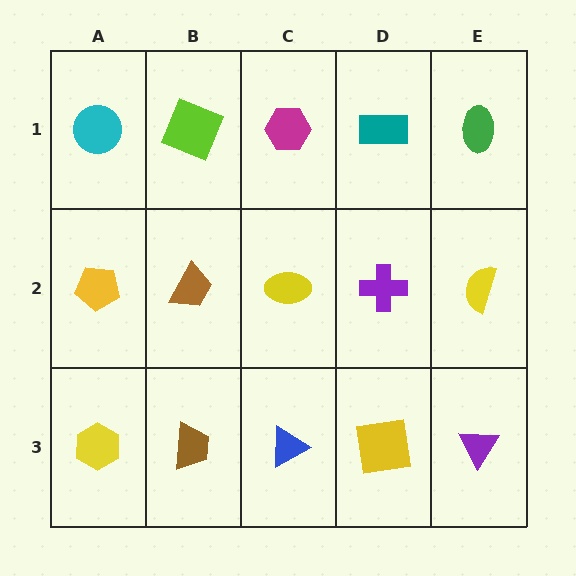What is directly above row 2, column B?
A lime square.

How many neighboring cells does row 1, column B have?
3.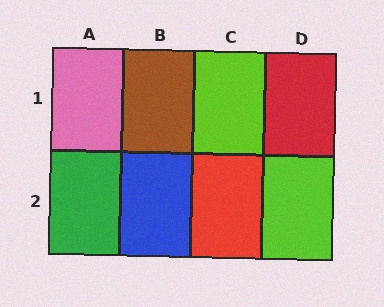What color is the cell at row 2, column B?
Blue.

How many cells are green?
1 cell is green.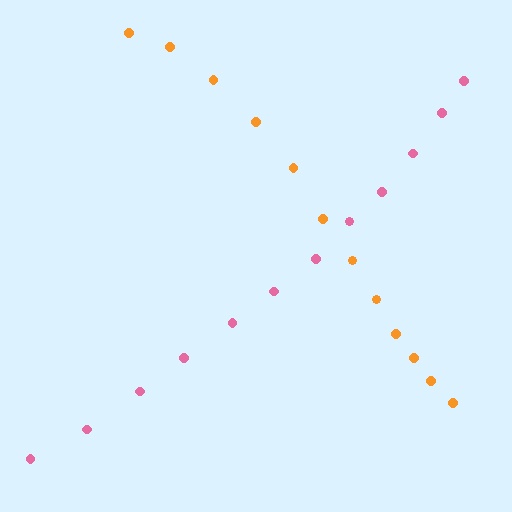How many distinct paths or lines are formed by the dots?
There are 2 distinct paths.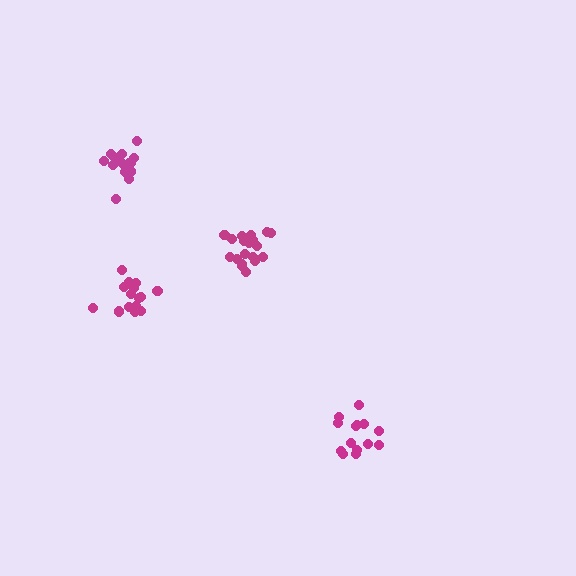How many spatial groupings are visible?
There are 4 spatial groupings.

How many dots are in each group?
Group 1: 16 dots, Group 2: 16 dots, Group 3: 20 dots, Group 4: 14 dots (66 total).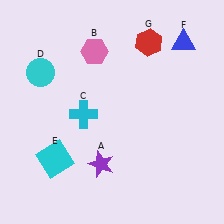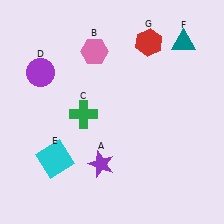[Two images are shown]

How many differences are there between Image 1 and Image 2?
There are 3 differences between the two images.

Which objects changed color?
C changed from cyan to green. D changed from cyan to purple. F changed from blue to teal.